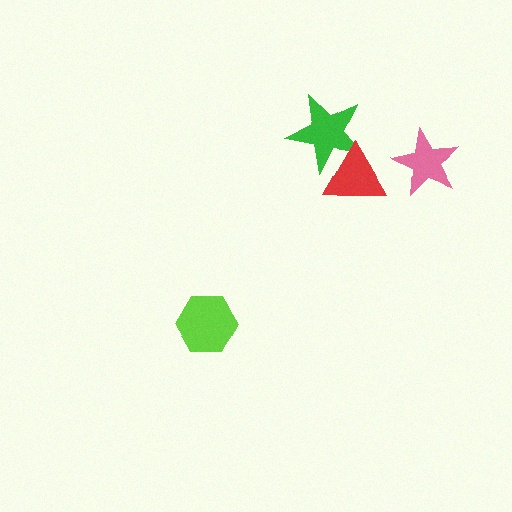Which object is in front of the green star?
The red triangle is in front of the green star.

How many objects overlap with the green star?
1 object overlaps with the green star.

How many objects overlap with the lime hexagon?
0 objects overlap with the lime hexagon.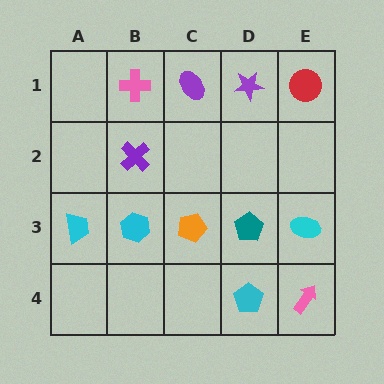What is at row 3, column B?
A cyan hexagon.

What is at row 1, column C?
A purple ellipse.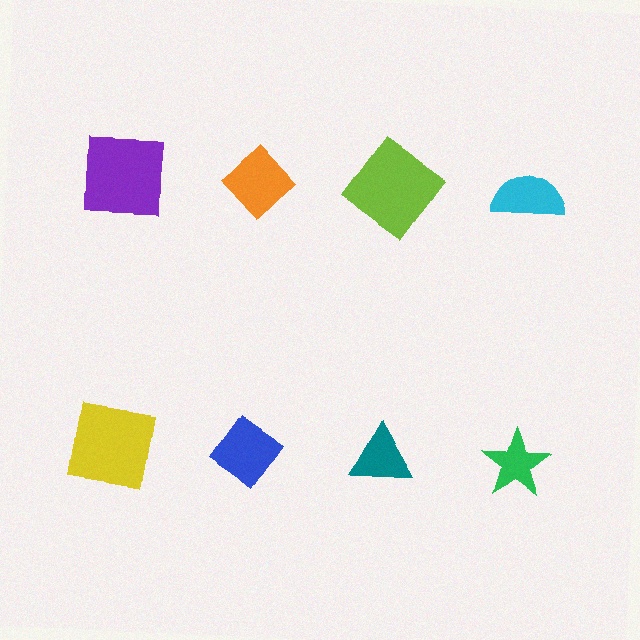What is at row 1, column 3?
A lime diamond.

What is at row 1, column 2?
An orange diamond.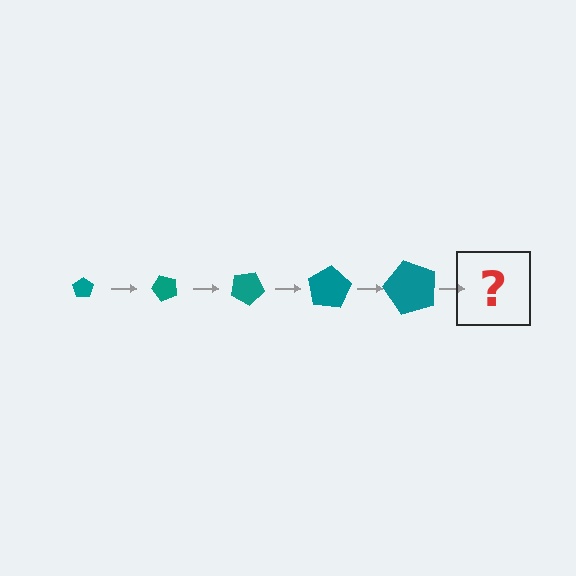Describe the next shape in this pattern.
It should be a pentagon, larger than the previous one and rotated 250 degrees from the start.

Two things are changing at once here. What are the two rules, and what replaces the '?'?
The two rules are that the pentagon grows larger each step and it rotates 50 degrees each step. The '?' should be a pentagon, larger than the previous one and rotated 250 degrees from the start.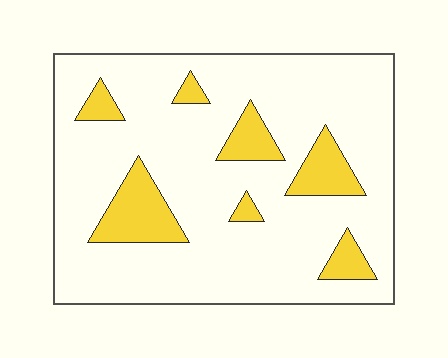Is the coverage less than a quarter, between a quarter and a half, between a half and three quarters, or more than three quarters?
Less than a quarter.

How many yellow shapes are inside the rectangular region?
7.